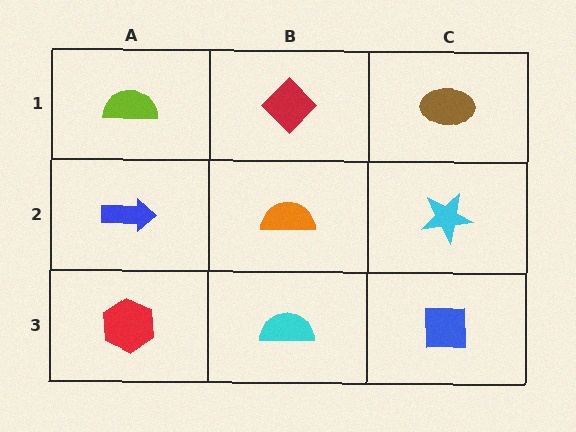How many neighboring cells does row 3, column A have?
2.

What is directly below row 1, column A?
A blue arrow.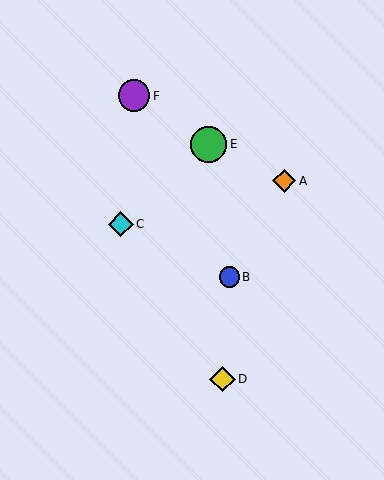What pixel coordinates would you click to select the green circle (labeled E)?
Click at (209, 144) to select the green circle E.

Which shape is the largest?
The green circle (labeled E) is the largest.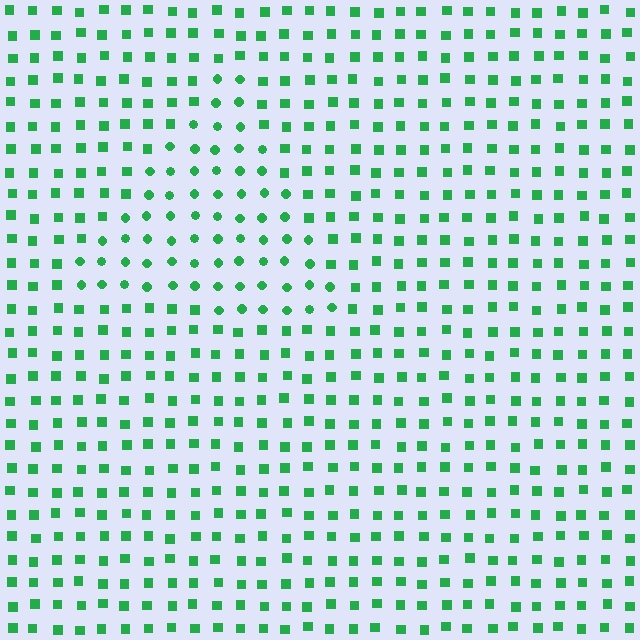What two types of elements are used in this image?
The image uses circles inside the triangle region and squares outside it.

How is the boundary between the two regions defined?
The boundary is defined by a change in element shape: circles inside vs. squares outside. All elements share the same color and spacing.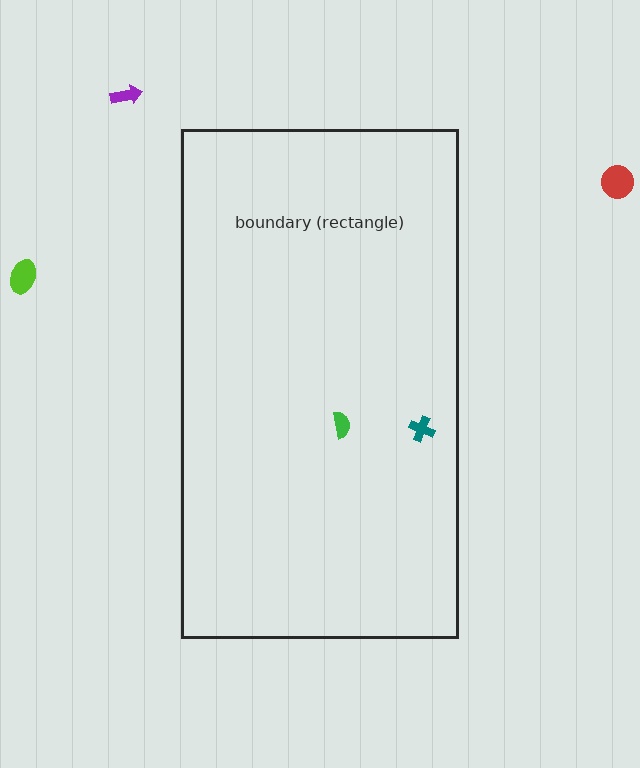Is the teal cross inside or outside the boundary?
Inside.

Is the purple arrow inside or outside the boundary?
Outside.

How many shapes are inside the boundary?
2 inside, 3 outside.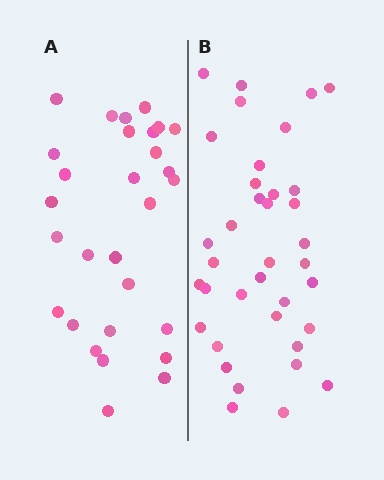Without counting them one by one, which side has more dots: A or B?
Region B (the right region) has more dots.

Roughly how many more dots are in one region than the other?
Region B has roughly 8 or so more dots than region A.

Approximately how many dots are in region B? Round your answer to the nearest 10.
About 40 dots. (The exact count is 37, which rounds to 40.)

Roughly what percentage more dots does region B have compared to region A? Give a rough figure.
About 30% more.